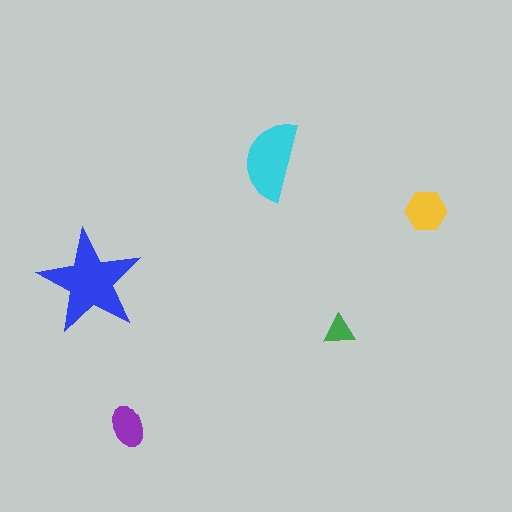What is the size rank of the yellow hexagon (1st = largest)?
3rd.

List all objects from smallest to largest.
The green triangle, the purple ellipse, the yellow hexagon, the cyan semicircle, the blue star.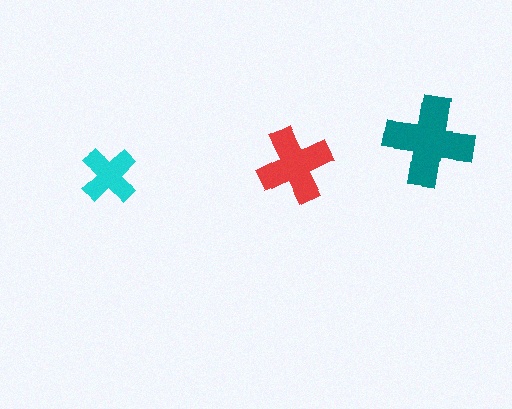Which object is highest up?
The teal cross is topmost.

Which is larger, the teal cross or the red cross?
The teal one.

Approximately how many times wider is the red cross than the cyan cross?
About 1.5 times wider.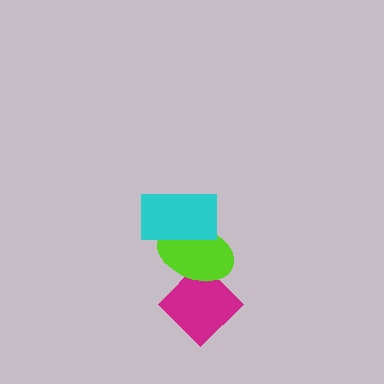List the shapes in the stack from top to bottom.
From top to bottom: the cyan rectangle, the lime ellipse, the magenta diamond.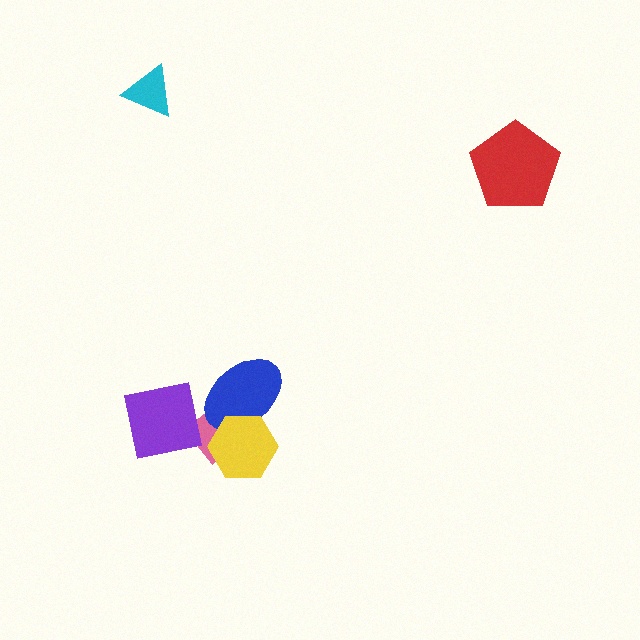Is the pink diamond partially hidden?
Yes, it is partially covered by another shape.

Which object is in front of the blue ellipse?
The yellow hexagon is in front of the blue ellipse.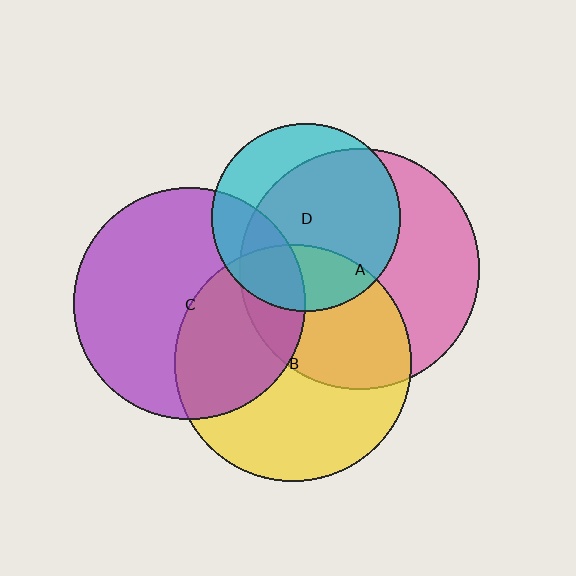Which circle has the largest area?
Circle A (pink).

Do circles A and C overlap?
Yes.